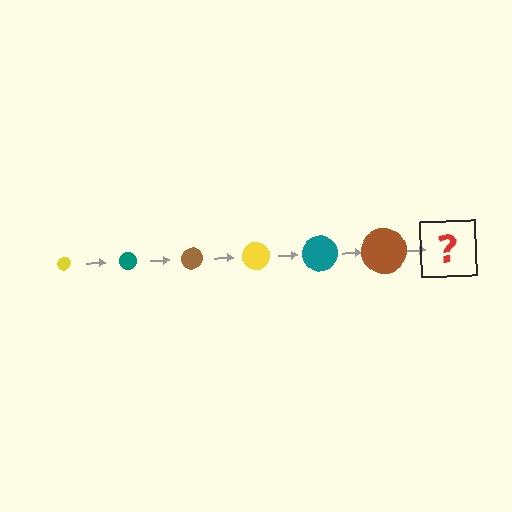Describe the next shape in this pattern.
It should be a yellow circle, larger than the previous one.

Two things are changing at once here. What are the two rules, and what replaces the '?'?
The two rules are that the circle grows larger each step and the color cycles through yellow, teal, and brown. The '?' should be a yellow circle, larger than the previous one.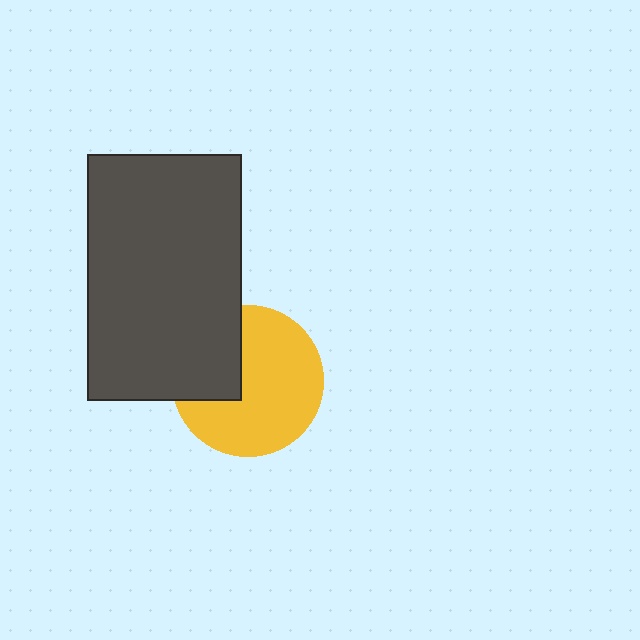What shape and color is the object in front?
The object in front is a dark gray rectangle.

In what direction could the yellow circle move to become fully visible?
The yellow circle could move right. That would shift it out from behind the dark gray rectangle entirely.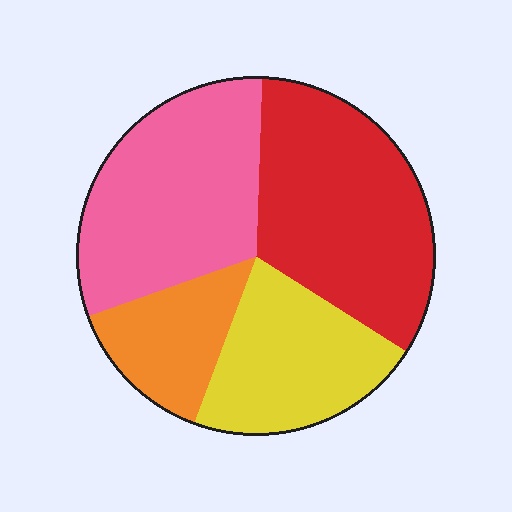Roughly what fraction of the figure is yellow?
Yellow covers about 20% of the figure.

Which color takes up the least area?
Orange, at roughly 15%.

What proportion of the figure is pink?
Pink takes up about one third (1/3) of the figure.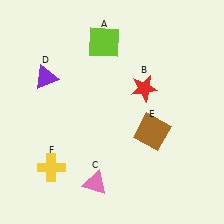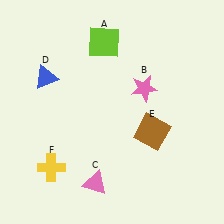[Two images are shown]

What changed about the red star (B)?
In Image 1, B is red. In Image 2, it changed to pink.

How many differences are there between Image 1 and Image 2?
There are 2 differences between the two images.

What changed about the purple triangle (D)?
In Image 1, D is purple. In Image 2, it changed to blue.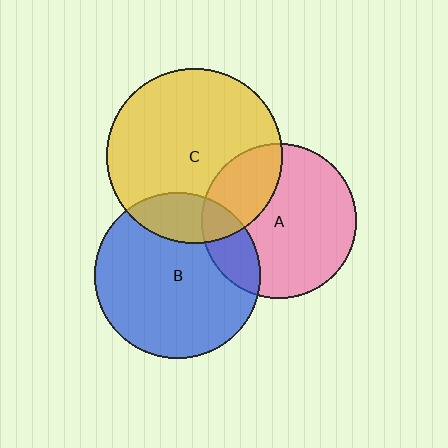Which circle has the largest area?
Circle C (yellow).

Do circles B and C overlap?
Yes.